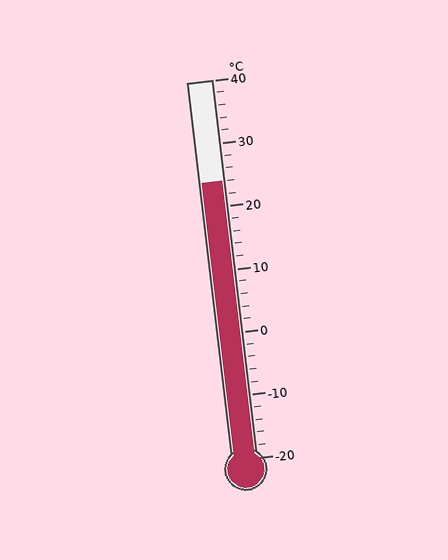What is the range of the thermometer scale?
The thermometer scale ranges from -20°C to 40°C.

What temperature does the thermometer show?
The thermometer shows approximately 24°C.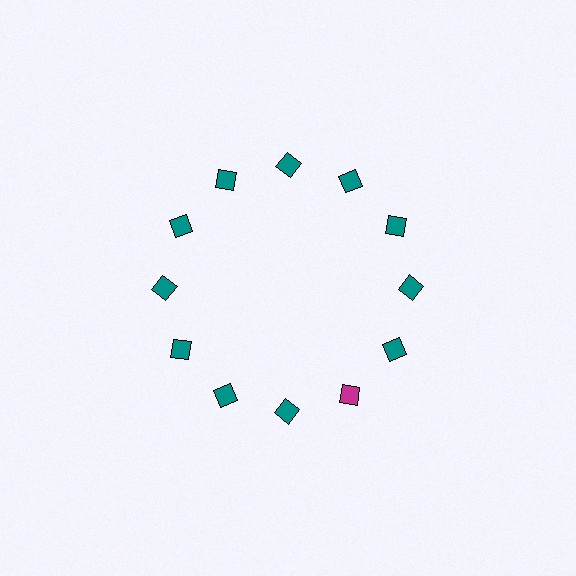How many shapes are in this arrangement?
There are 12 shapes arranged in a ring pattern.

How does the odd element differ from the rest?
It has a different color: magenta instead of teal.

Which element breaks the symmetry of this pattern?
The magenta diamond at roughly the 5 o'clock position breaks the symmetry. All other shapes are teal diamonds.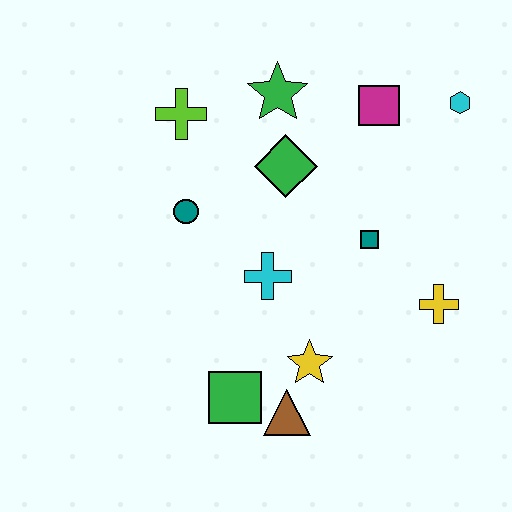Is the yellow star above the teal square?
No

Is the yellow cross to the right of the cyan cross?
Yes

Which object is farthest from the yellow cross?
The lime cross is farthest from the yellow cross.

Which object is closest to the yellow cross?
The teal square is closest to the yellow cross.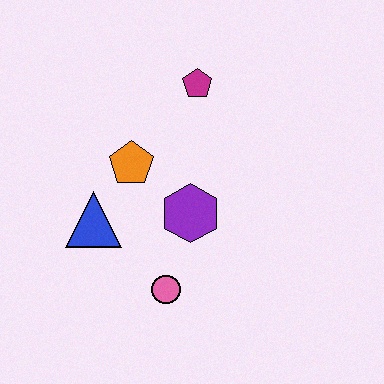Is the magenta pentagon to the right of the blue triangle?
Yes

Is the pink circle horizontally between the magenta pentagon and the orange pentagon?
Yes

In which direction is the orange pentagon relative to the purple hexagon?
The orange pentagon is to the left of the purple hexagon.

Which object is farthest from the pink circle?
The magenta pentagon is farthest from the pink circle.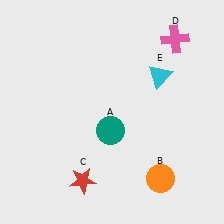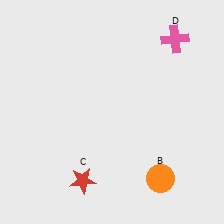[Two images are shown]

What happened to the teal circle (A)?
The teal circle (A) was removed in Image 2. It was in the bottom-left area of Image 1.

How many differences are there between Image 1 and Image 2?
There are 2 differences between the two images.